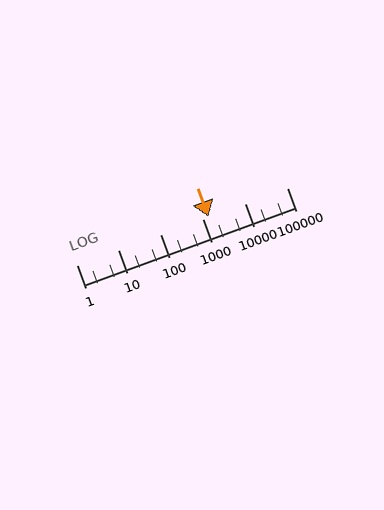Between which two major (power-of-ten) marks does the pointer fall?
The pointer is between 1000 and 10000.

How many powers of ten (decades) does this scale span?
The scale spans 5 decades, from 1 to 100000.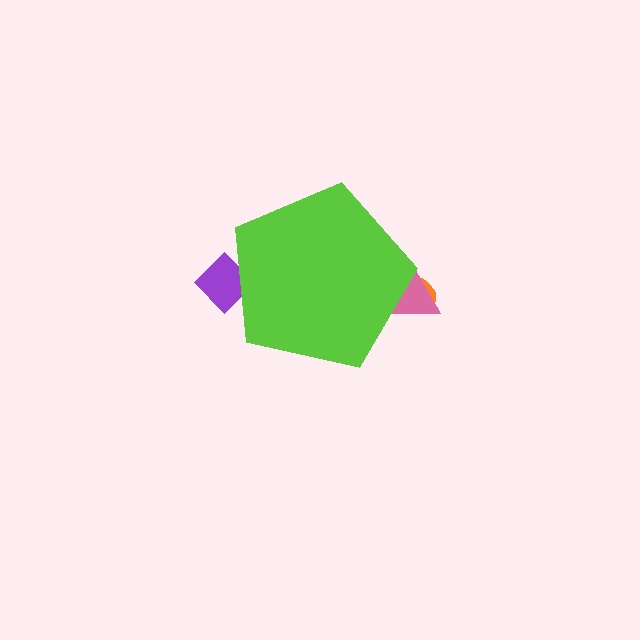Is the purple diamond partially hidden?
Yes, the purple diamond is partially hidden behind the lime pentagon.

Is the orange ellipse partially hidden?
Yes, the orange ellipse is partially hidden behind the lime pentagon.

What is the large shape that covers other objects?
A lime pentagon.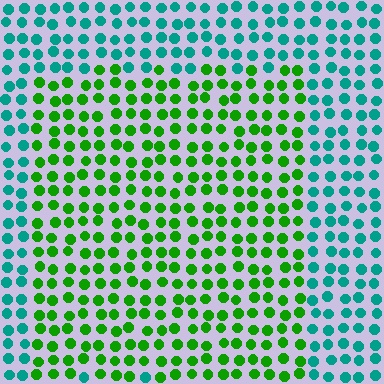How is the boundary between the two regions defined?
The boundary is defined purely by a slight shift in hue (about 57 degrees). Spacing, size, and orientation are identical on both sides.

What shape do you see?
I see a rectangle.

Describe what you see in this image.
The image is filled with small teal elements in a uniform arrangement. A rectangle-shaped region is visible where the elements are tinted to a slightly different hue, forming a subtle color boundary.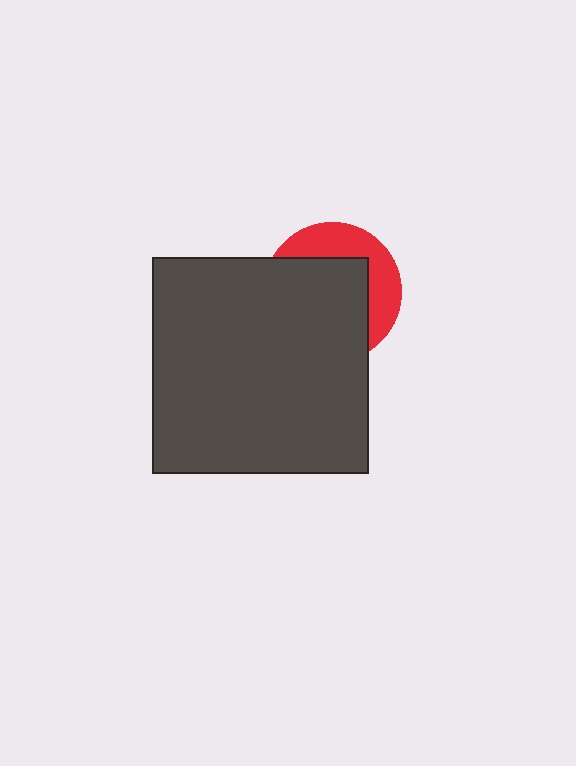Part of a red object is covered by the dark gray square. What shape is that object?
It is a circle.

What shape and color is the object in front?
The object in front is a dark gray square.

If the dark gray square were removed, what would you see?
You would see the complete red circle.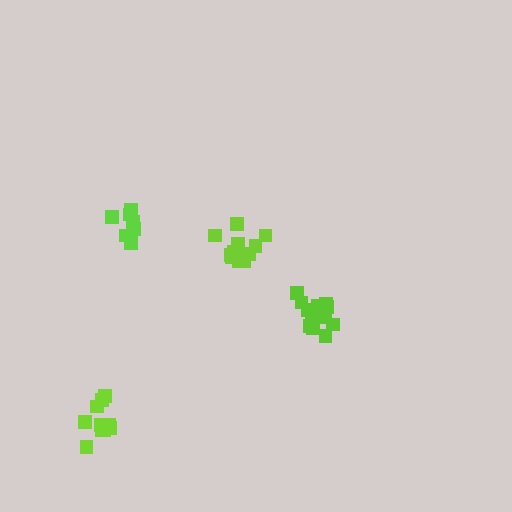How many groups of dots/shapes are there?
There are 4 groups.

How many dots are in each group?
Group 1: 11 dots, Group 2: 9 dots, Group 3: 13 dots, Group 4: 13 dots (46 total).